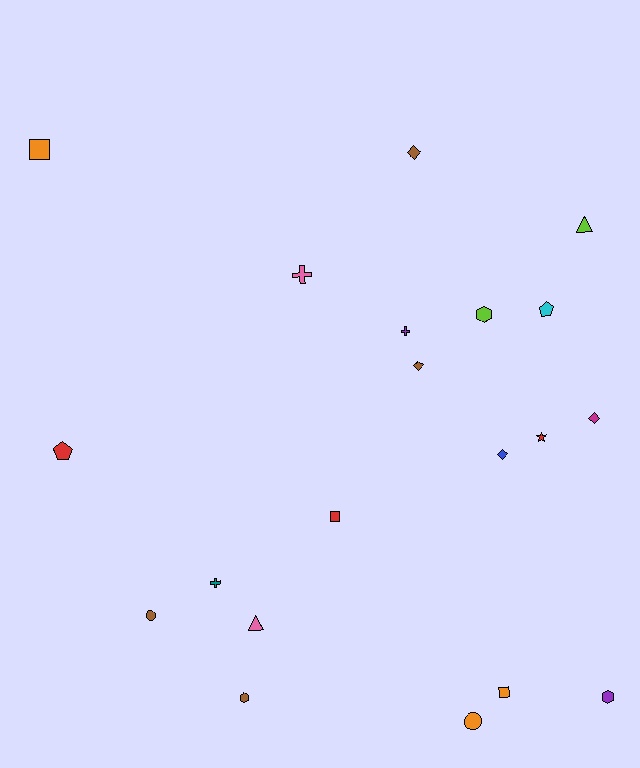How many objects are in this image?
There are 20 objects.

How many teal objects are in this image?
There is 1 teal object.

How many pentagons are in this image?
There are 2 pentagons.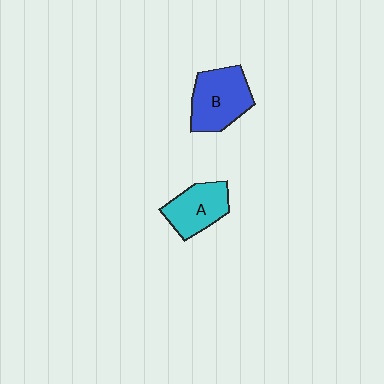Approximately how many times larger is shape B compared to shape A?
Approximately 1.2 times.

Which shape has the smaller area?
Shape A (cyan).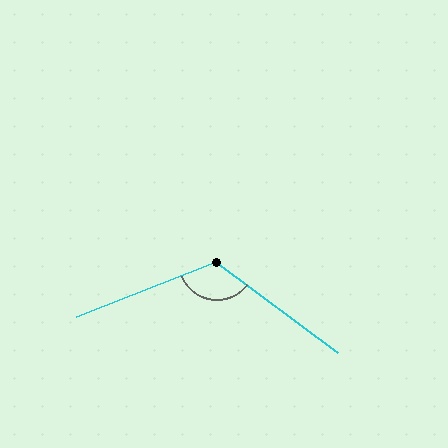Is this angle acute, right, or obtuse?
It is obtuse.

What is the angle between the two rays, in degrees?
Approximately 121 degrees.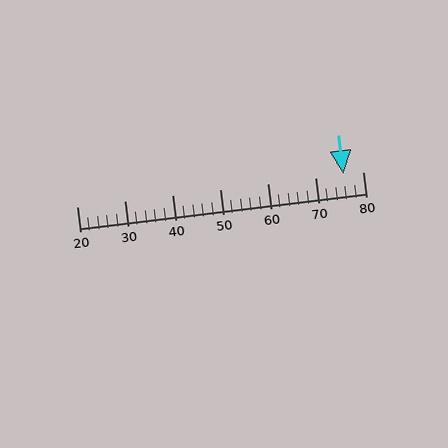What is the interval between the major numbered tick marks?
The major tick marks are spaced 10 units apart.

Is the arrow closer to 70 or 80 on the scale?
The arrow is closer to 80.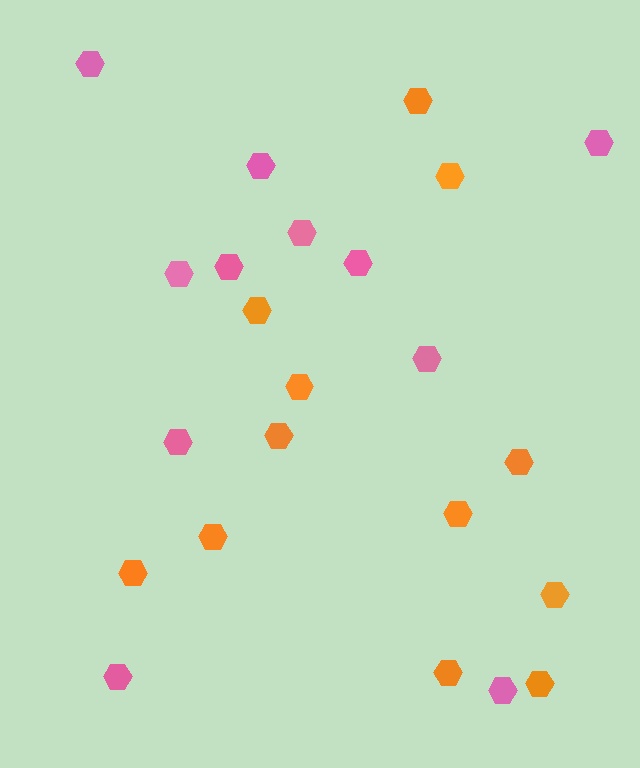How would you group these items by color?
There are 2 groups: one group of orange hexagons (12) and one group of pink hexagons (11).